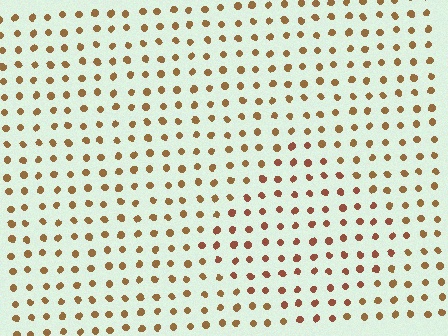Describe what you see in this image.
The image is filled with small brown elements in a uniform arrangement. A diamond-shaped region is visible where the elements are tinted to a slightly different hue, forming a subtle color boundary.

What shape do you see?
I see a diamond.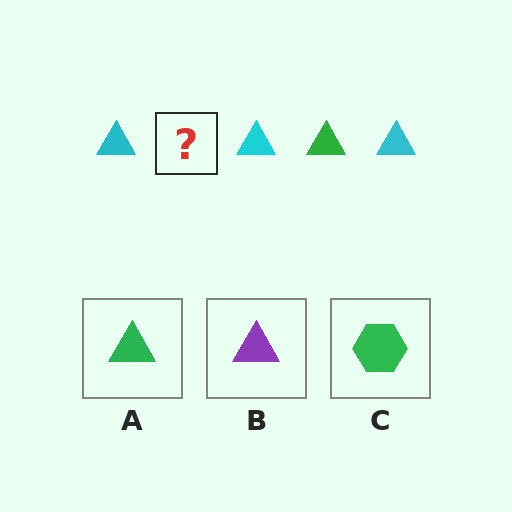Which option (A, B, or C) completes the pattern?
A.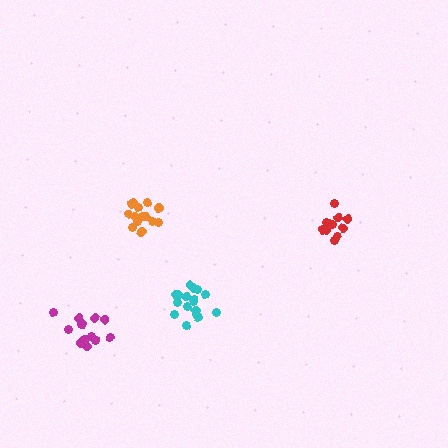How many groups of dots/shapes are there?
There are 4 groups.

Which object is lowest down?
The magenta cluster is bottommost.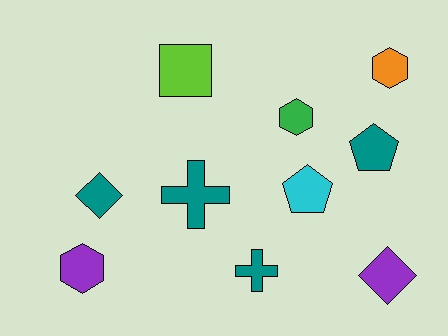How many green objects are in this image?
There is 1 green object.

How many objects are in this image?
There are 10 objects.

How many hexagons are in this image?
There are 3 hexagons.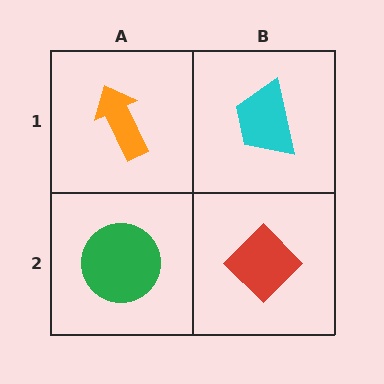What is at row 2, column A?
A green circle.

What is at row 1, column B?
A cyan trapezoid.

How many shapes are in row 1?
2 shapes.